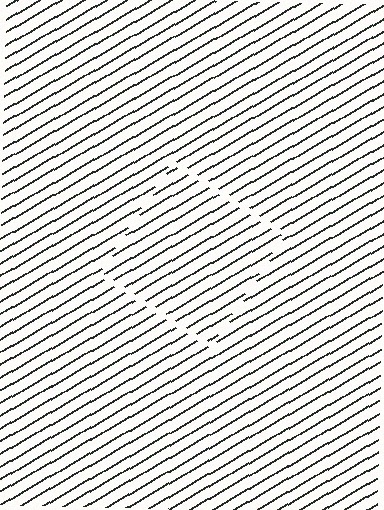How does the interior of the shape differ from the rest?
The interior of the shape contains the same grating, shifted by half a period — the contour is defined by the phase discontinuity where line-ends from the inner and outer gratings abut.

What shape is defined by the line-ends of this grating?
An illusory square. The interior of the shape contains the same grating, shifted by half a period — the contour is defined by the phase discontinuity where line-ends from the inner and outer gratings abut.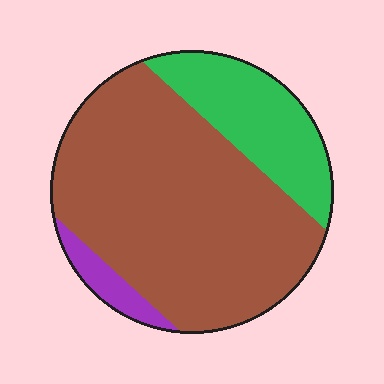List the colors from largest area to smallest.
From largest to smallest: brown, green, purple.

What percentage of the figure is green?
Green takes up less than a quarter of the figure.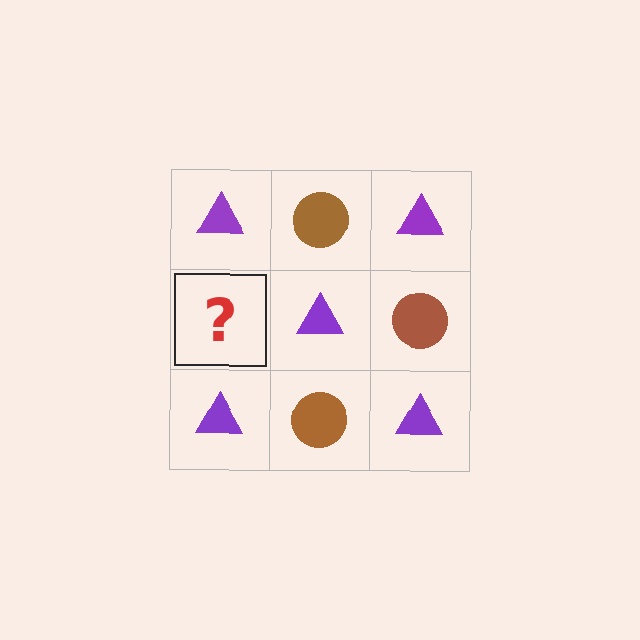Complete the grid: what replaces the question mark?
The question mark should be replaced with a brown circle.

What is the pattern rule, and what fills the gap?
The rule is that it alternates purple triangle and brown circle in a checkerboard pattern. The gap should be filled with a brown circle.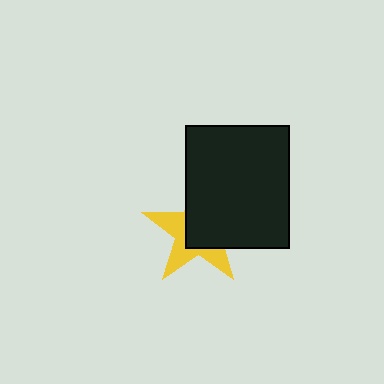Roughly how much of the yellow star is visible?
A small part of it is visible (roughly 43%).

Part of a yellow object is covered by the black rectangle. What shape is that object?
It is a star.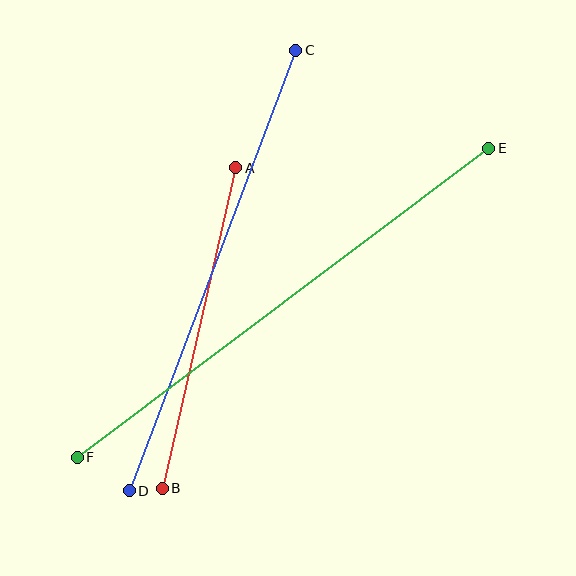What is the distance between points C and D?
The distance is approximately 471 pixels.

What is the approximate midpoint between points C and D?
The midpoint is at approximately (213, 270) pixels.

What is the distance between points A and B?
The distance is approximately 329 pixels.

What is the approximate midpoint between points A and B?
The midpoint is at approximately (199, 328) pixels.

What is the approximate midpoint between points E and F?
The midpoint is at approximately (283, 303) pixels.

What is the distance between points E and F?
The distance is approximately 515 pixels.